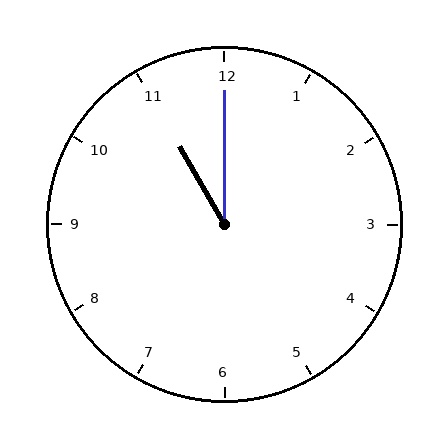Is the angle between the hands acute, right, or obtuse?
It is acute.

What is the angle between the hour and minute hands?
Approximately 30 degrees.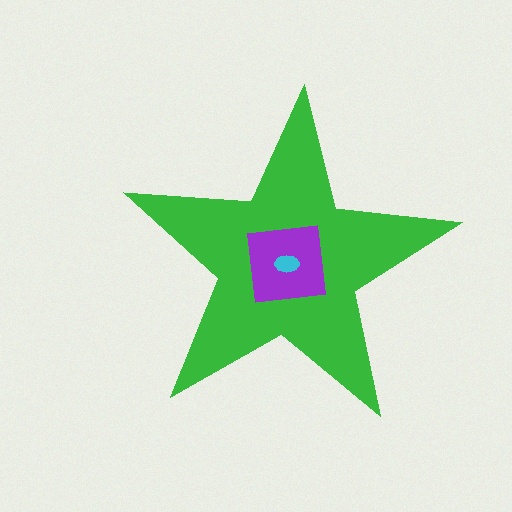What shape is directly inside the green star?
The purple square.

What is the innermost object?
The cyan ellipse.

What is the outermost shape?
The green star.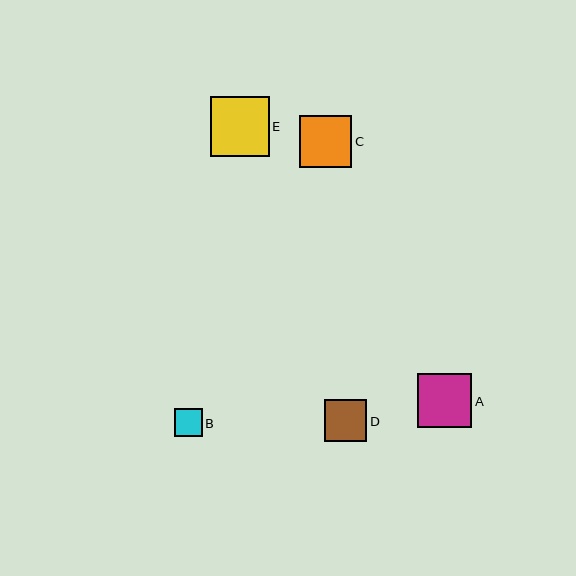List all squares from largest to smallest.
From largest to smallest: E, A, C, D, B.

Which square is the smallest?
Square B is the smallest with a size of approximately 28 pixels.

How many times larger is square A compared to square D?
Square A is approximately 1.3 times the size of square D.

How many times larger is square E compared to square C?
Square E is approximately 1.1 times the size of square C.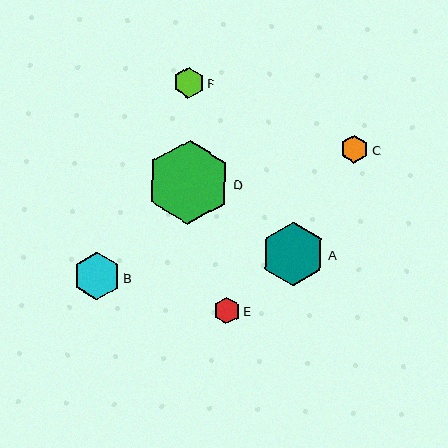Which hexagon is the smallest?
Hexagon E is the smallest with a size of approximately 27 pixels.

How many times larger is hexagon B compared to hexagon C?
Hexagon B is approximately 1.7 times the size of hexagon C.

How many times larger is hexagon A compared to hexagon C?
Hexagon A is approximately 2.3 times the size of hexagon C.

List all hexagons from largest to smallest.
From largest to smallest: D, A, B, F, C, E.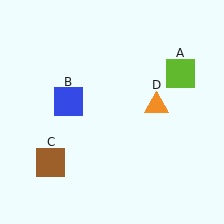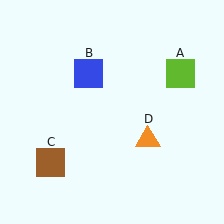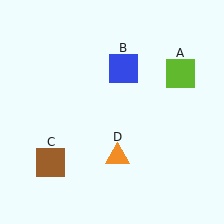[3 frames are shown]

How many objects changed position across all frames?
2 objects changed position: blue square (object B), orange triangle (object D).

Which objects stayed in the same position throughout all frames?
Lime square (object A) and brown square (object C) remained stationary.